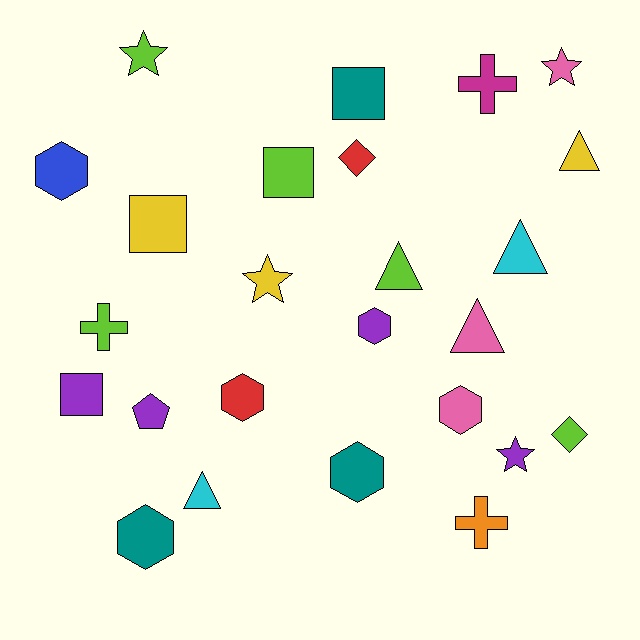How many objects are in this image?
There are 25 objects.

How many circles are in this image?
There are no circles.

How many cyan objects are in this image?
There are 2 cyan objects.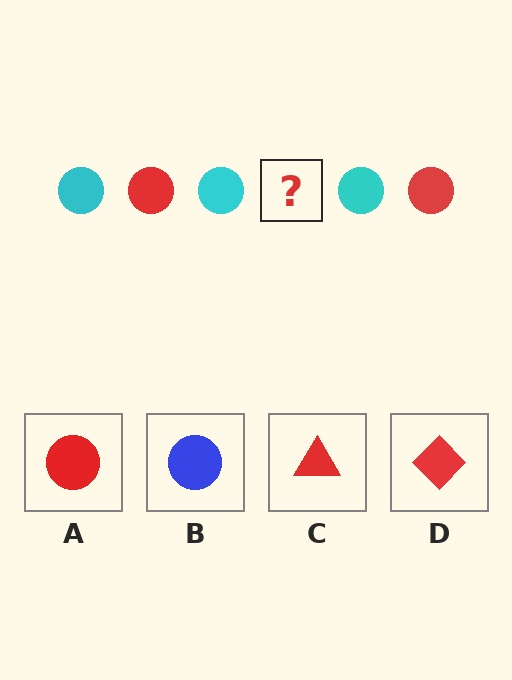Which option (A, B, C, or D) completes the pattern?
A.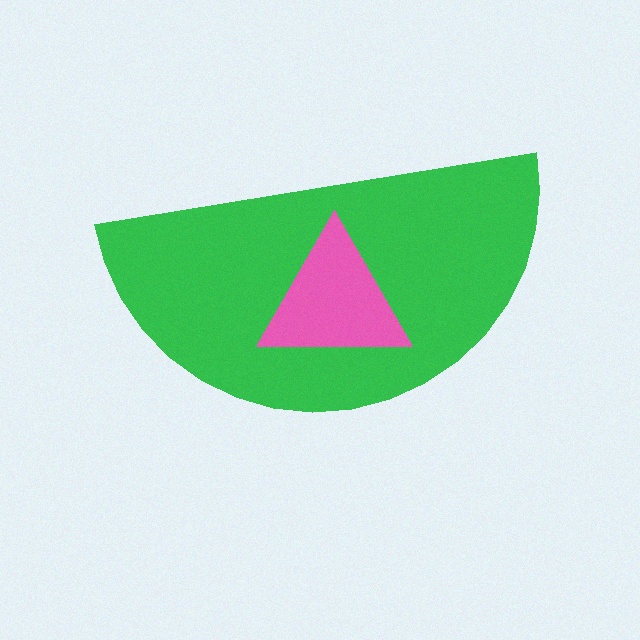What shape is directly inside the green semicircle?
The pink triangle.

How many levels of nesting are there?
2.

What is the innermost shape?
The pink triangle.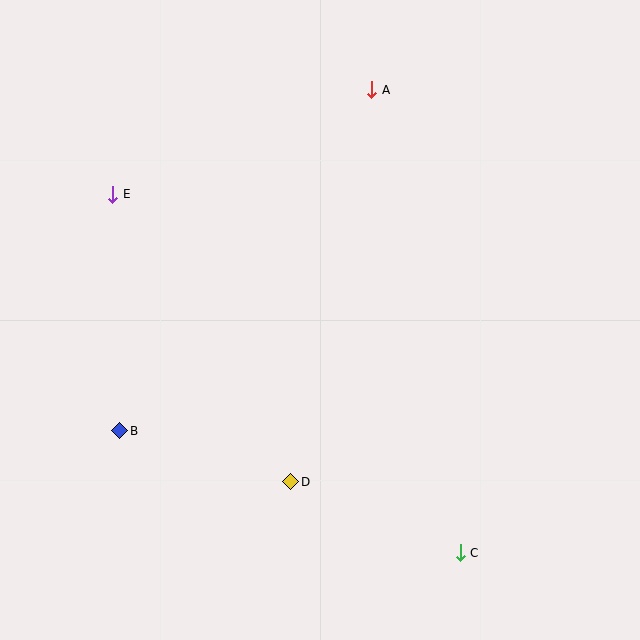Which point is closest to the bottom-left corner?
Point B is closest to the bottom-left corner.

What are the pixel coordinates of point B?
Point B is at (120, 431).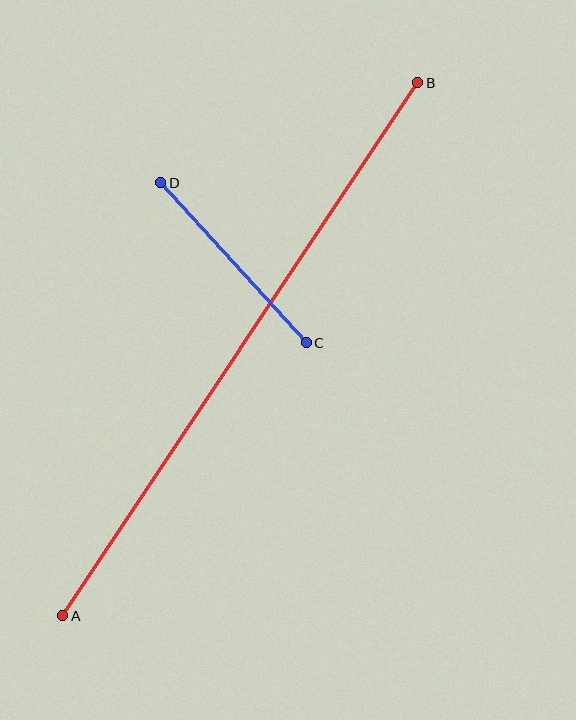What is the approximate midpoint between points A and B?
The midpoint is at approximately (240, 349) pixels.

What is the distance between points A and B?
The distance is approximately 641 pixels.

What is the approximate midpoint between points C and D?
The midpoint is at approximately (234, 263) pixels.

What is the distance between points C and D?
The distance is approximately 216 pixels.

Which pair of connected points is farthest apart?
Points A and B are farthest apart.